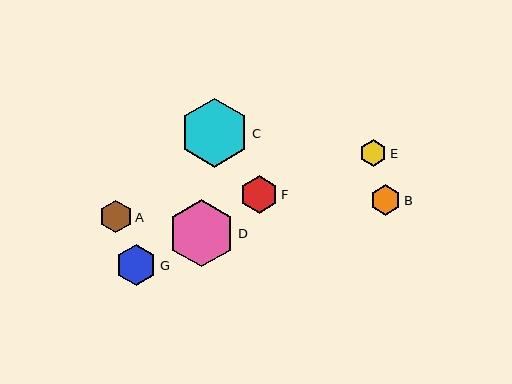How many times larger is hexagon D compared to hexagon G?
Hexagon D is approximately 1.6 times the size of hexagon G.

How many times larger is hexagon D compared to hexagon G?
Hexagon D is approximately 1.6 times the size of hexagon G.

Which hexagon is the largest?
Hexagon C is the largest with a size of approximately 69 pixels.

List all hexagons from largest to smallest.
From largest to smallest: C, D, G, F, A, B, E.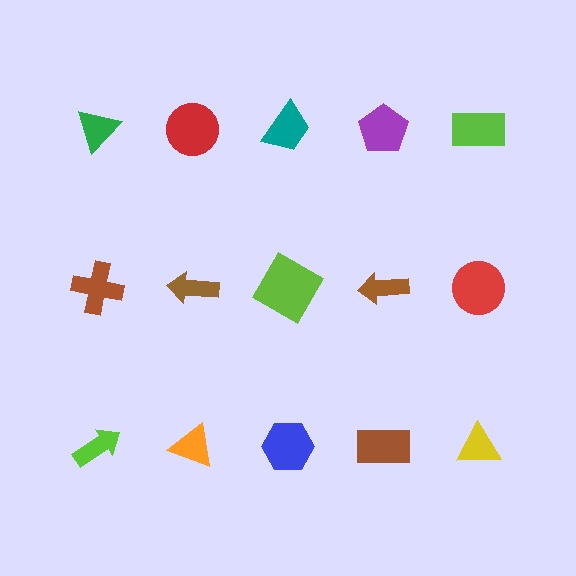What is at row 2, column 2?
A brown arrow.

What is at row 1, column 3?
A teal trapezoid.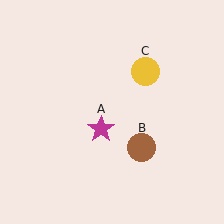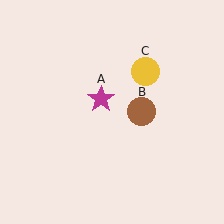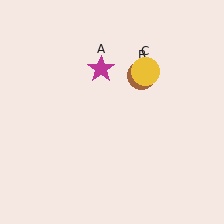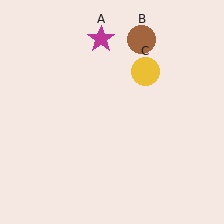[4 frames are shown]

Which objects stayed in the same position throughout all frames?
Yellow circle (object C) remained stationary.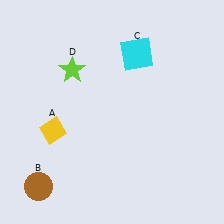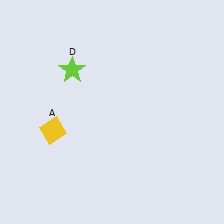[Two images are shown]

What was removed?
The cyan square (C), the brown circle (B) were removed in Image 2.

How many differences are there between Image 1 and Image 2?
There are 2 differences between the two images.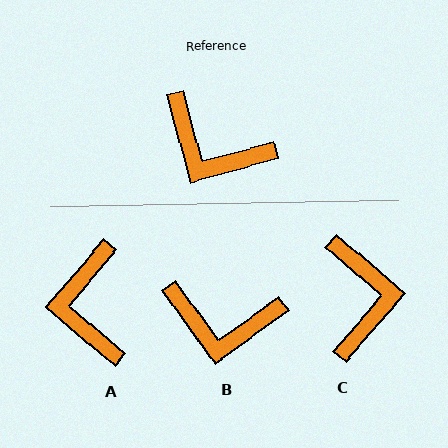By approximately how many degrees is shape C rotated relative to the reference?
Approximately 124 degrees counter-clockwise.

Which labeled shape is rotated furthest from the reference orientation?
C, about 124 degrees away.